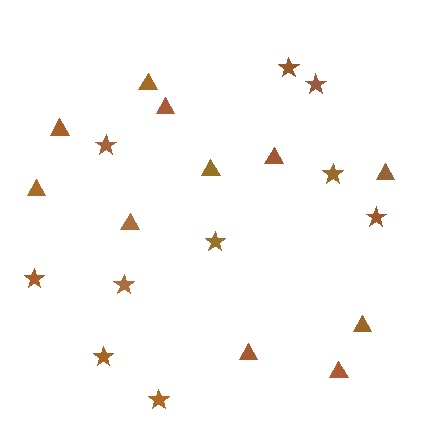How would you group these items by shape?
There are 2 groups: one group of triangles (11) and one group of stars (10).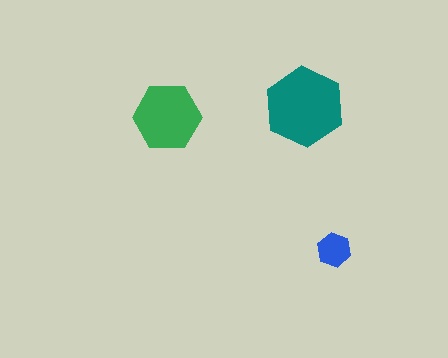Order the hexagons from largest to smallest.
the teal one, the green one, the blue one.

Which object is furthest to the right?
The blue hexagon is rightmost.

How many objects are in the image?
There are 3 objects in the image.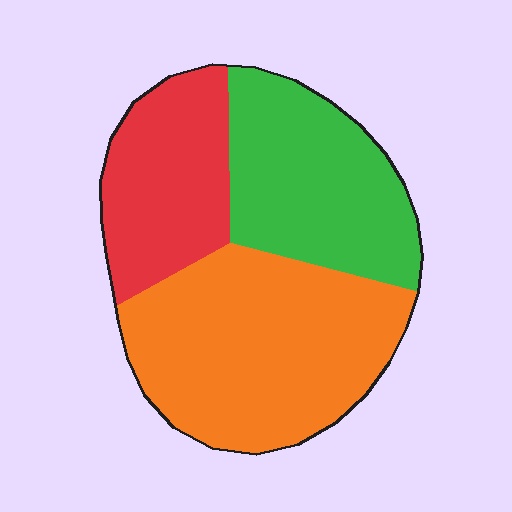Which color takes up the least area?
Red, at roughly 25%.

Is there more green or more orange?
Orange.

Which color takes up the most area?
Orange, at roughly 45%.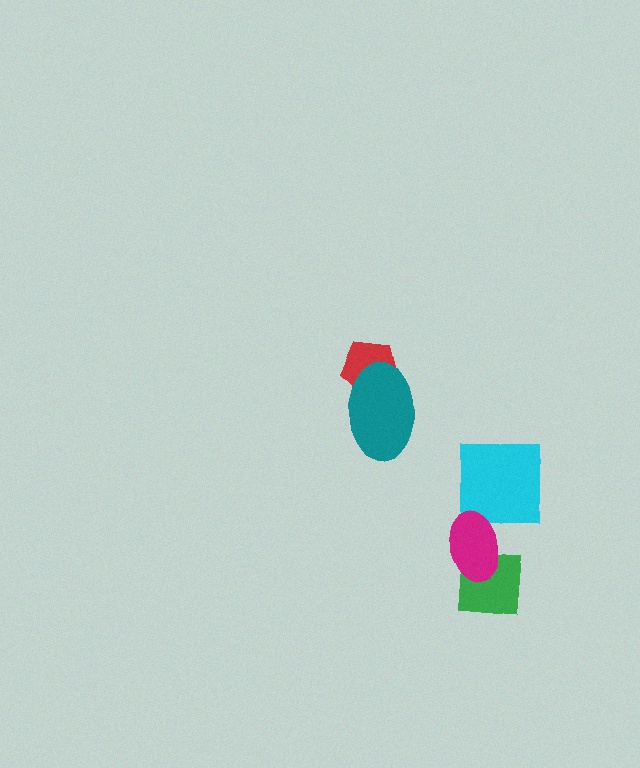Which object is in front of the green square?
The magenta ellipse is in front of the green square.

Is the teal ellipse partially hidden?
No, no other shape covers it.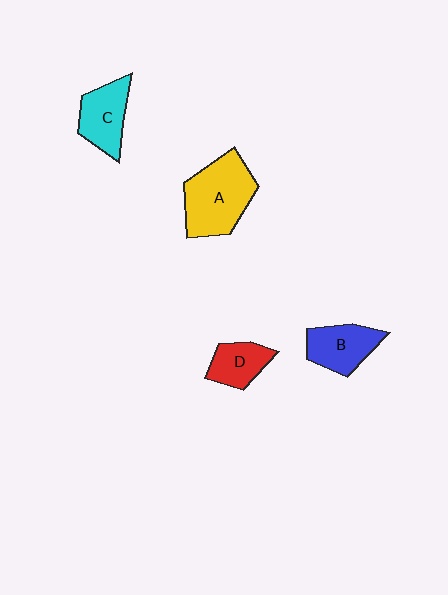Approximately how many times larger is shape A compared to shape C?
Approximately 1.6 times.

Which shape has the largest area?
Shape A (yellow).